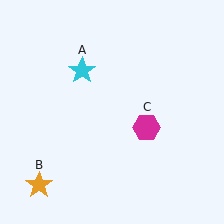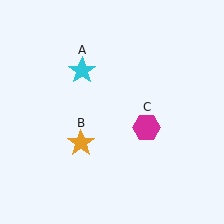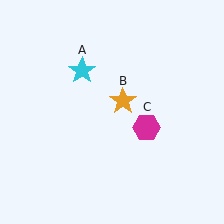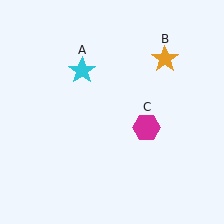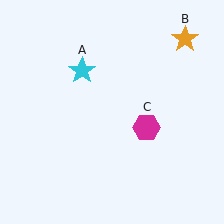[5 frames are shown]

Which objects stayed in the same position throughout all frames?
Cyan star (object A) and magenta hexagon (object C) remained stationary.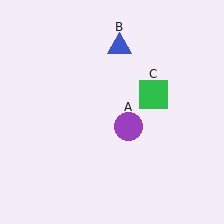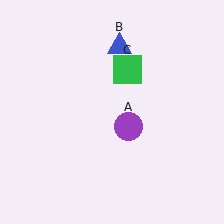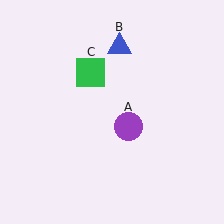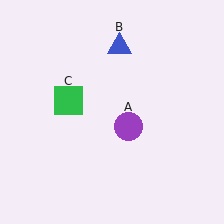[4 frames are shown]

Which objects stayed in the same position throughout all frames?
Purple circle (object A) and blue triangle (object B) remained stationary.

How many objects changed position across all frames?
1 object changed position: green square (object C).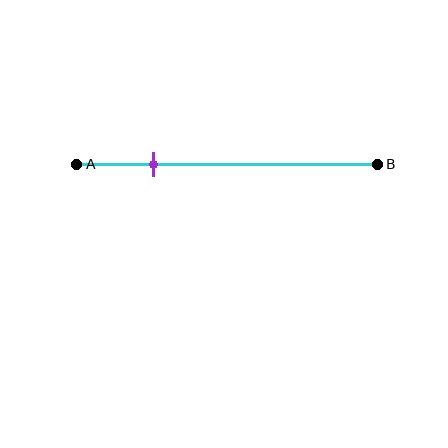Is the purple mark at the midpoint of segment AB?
No, the mark is at about 25% from A, not at the 50% midpoint.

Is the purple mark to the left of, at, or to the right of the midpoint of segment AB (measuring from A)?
The purple mark is to the left of the midpoint of segment AB.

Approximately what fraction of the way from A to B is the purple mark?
The purple mark is approximately 25% of the way from A to B.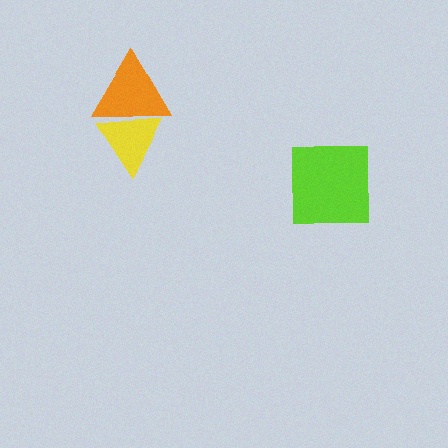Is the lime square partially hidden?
No, no other shape covers it.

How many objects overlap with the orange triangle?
1 object overlaps with the orange triangle.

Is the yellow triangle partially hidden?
Yes, it is partially covered by another shape.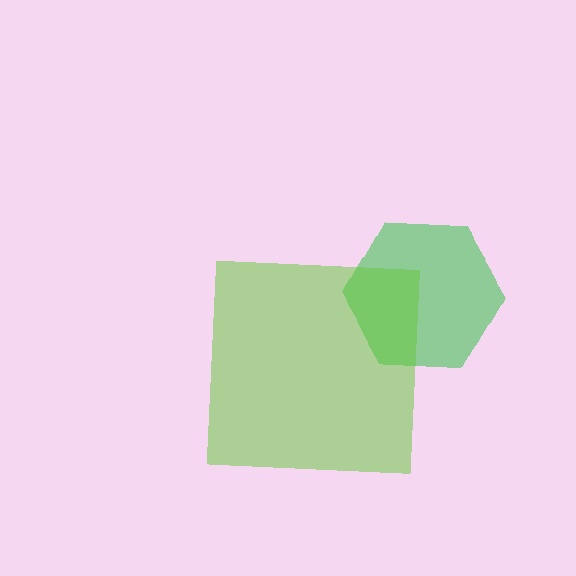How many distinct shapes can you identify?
There are 2 distinct shapes: a green hexagon, a lime square.